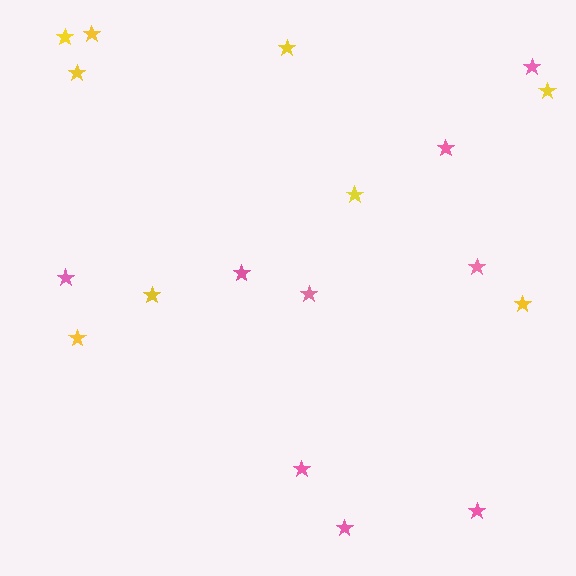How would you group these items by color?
There are 2 groups: one group of yellow stars (9) and one group of pink stars (9).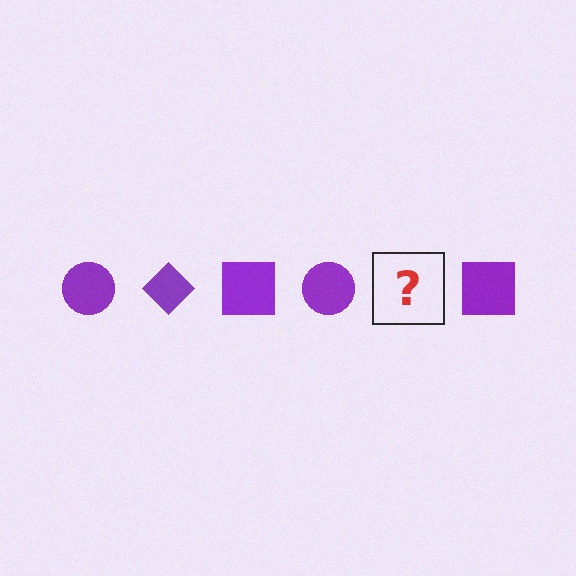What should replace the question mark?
The question mark should be replaced with a purple diamond.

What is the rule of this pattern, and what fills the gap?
The rule is that the pattern cycles through circle, diamond, square shapes in purple. The gap should be filled with a purple diamond.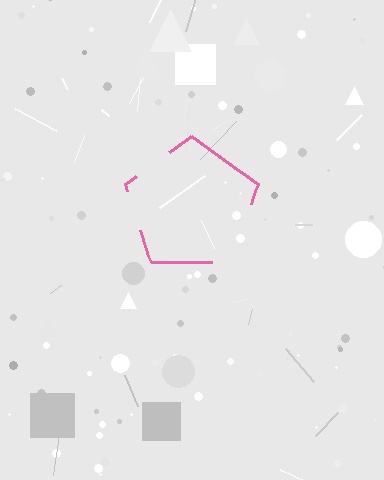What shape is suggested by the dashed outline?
The dashed outline suggests a pentagon.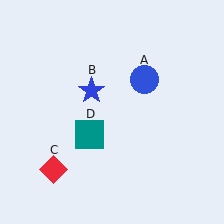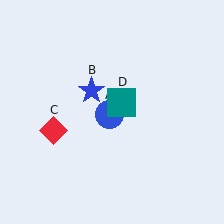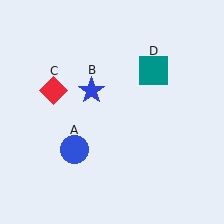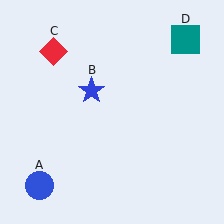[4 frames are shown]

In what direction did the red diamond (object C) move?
The red diamond (object C) moved up.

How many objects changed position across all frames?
3 objects changed position: blue circle (object A), red diamond (object C), teal square (object D).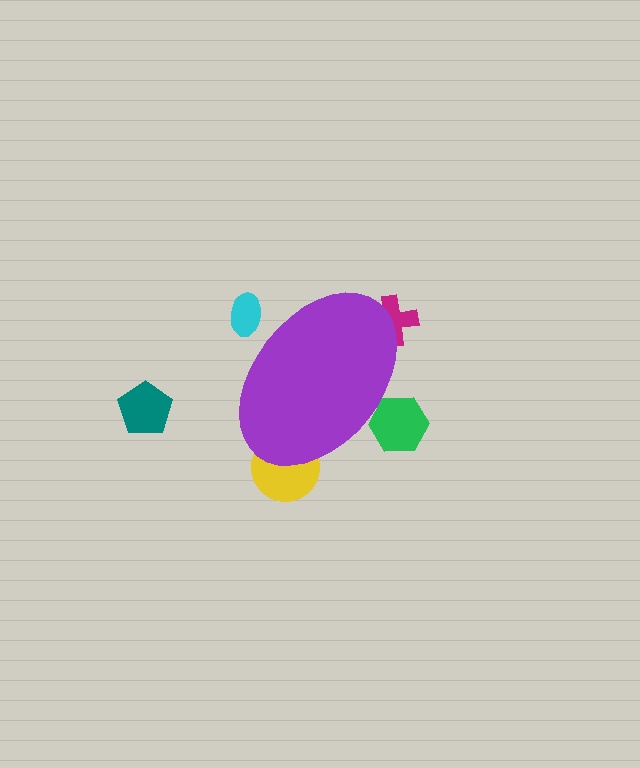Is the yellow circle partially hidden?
Yes, the yellow circle is partially hidden behind the purple ellipse.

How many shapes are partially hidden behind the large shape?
4 shapes are partially hidden.